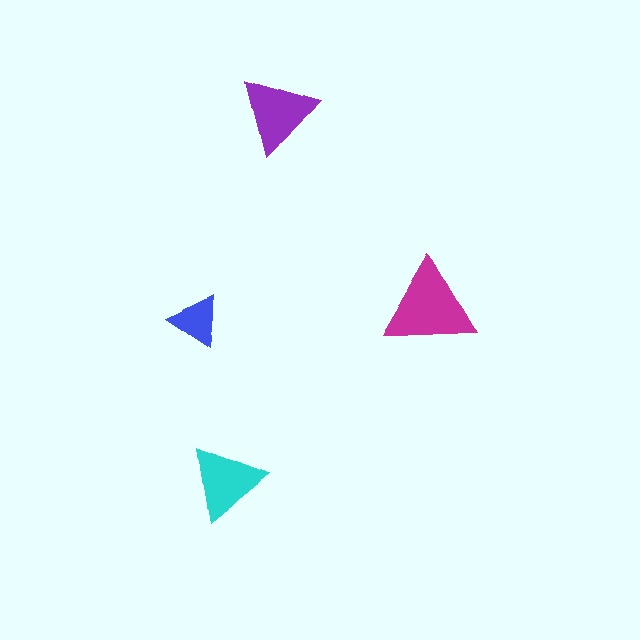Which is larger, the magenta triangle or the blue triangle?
The magenta one.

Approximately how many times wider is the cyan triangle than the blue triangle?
About 1.5 times wider.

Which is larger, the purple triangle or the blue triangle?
The purple one.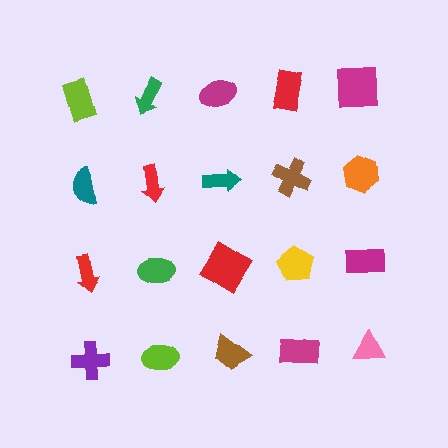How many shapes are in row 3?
5 shapes.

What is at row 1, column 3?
A magenta ellipse.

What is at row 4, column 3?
A brown trapezoid.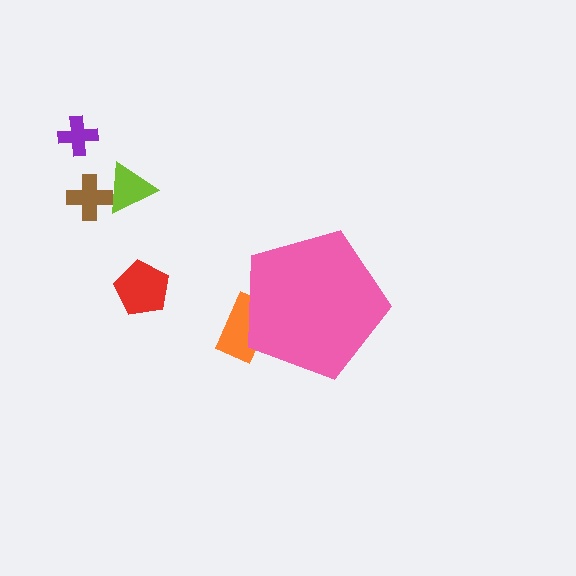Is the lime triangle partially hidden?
No, the lime triangle is fully visible.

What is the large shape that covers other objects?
A pink pentagon.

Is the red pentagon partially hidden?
No, the red pentagon is fully visible.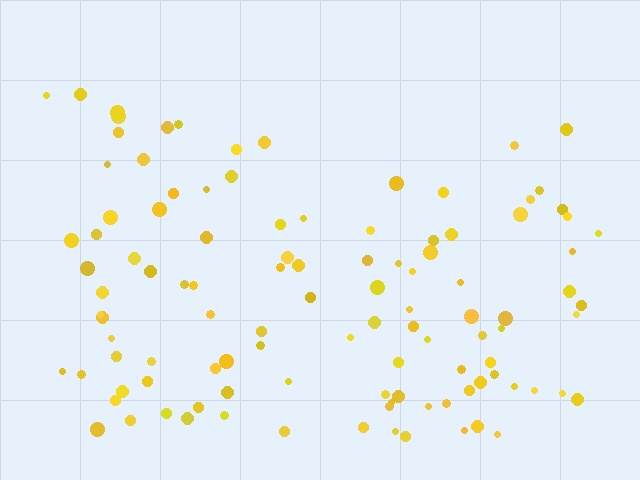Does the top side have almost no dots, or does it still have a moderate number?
Still a moderate number, just noticeably fewer than the bottom.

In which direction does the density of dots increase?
From top to bottom, with the bottom side densest.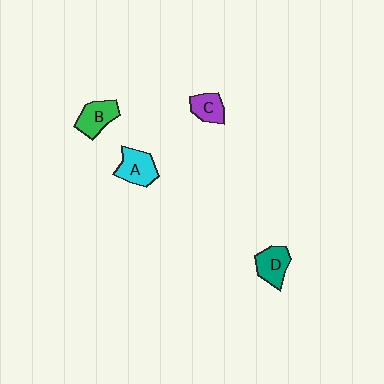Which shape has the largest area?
Shape A (cyan).